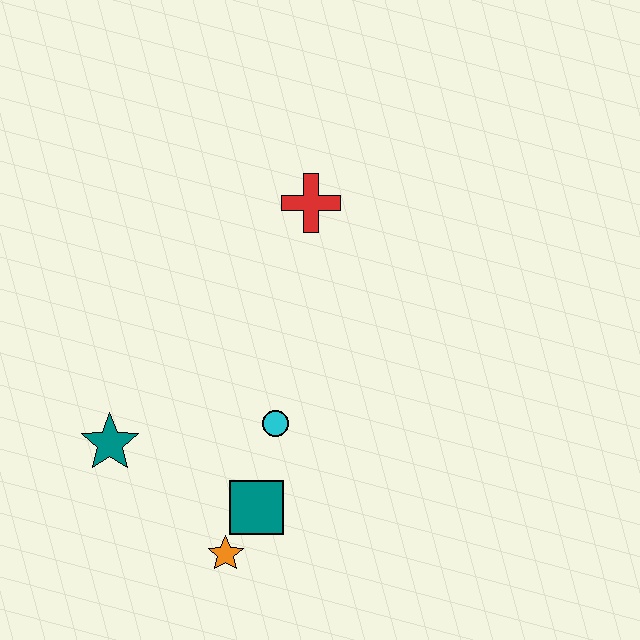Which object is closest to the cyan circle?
The teal square is closest to the cyan circle.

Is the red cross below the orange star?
No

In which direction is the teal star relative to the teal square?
The teal star is to the left of the teal square.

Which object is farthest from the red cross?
The orange star is farthest from the red cross.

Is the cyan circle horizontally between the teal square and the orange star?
No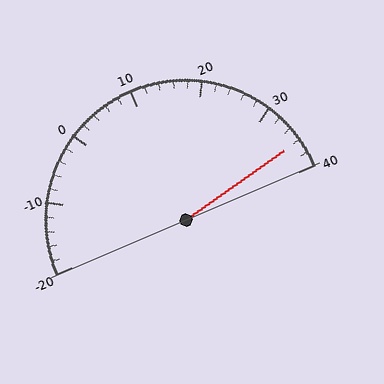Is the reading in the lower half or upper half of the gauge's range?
The reading is in the upper half of the range (-20 to 40).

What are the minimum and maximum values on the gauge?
The gauge ranges from -20 to 40.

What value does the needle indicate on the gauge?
The needle indicates approximately 36.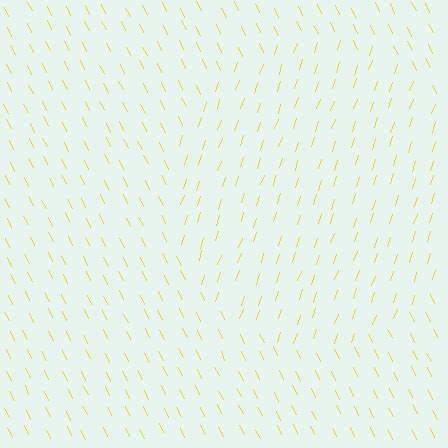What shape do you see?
I see a circle.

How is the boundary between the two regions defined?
The boundary is defined purely by a change in line orientation (approximately 45 degrees difference). All lines are the same color and thickness.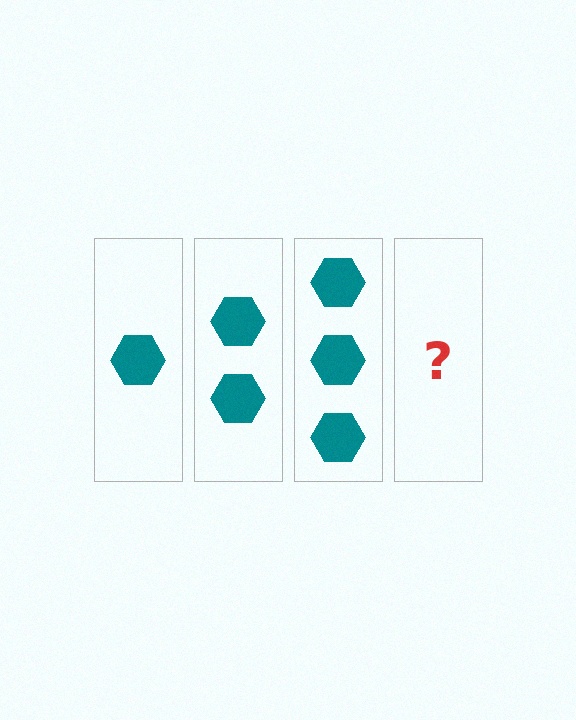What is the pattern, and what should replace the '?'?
The pattern is that each step adds one more hexagon. The '?' should be 4 hexagons.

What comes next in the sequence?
The next element should be 4 hexagons.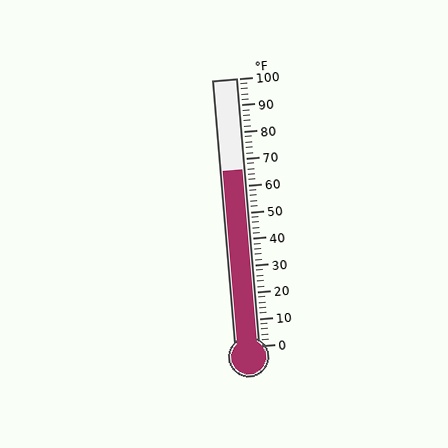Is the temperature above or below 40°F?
The temperature is above 40°F.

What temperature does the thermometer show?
The thermometer shows approximately 66°F.